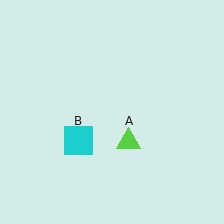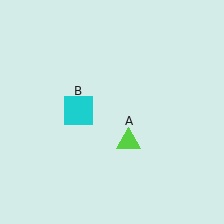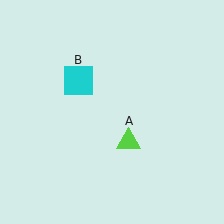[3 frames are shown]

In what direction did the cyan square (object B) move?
The cyan square (object B) moved up.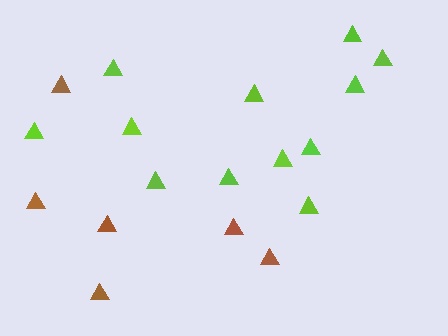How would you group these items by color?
There are 2 groups: one group of brown triangles (6) and one group of lime triangles (12).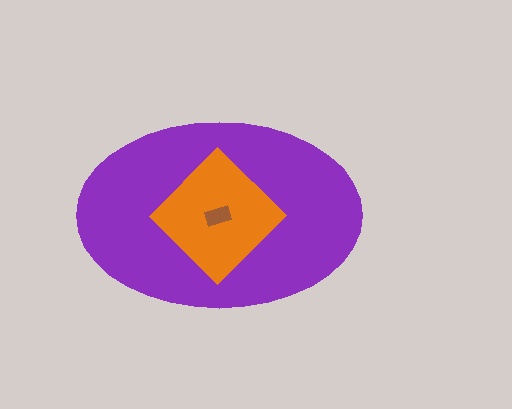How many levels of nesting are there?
3.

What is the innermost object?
The brown rectangle.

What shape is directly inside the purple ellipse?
The orange diamond.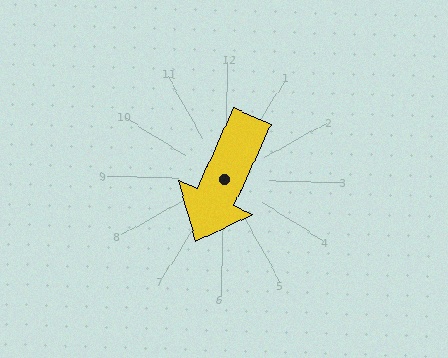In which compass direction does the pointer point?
Southwest.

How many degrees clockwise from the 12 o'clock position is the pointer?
Approximately 203 degrees.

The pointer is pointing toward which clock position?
Roughly 7 o'clock.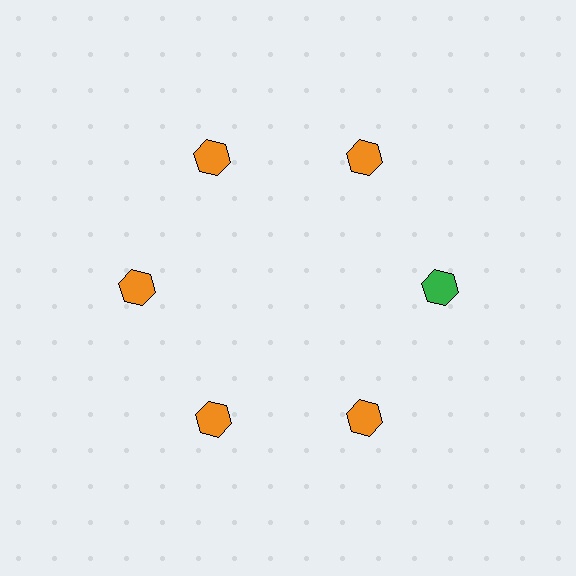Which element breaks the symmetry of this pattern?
The green hexagon at roughly the 3 o'clock position breaks the symmetry. All other shapes are orange hexagons.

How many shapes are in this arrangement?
There are 6 shapes arranged in a ring pattern.